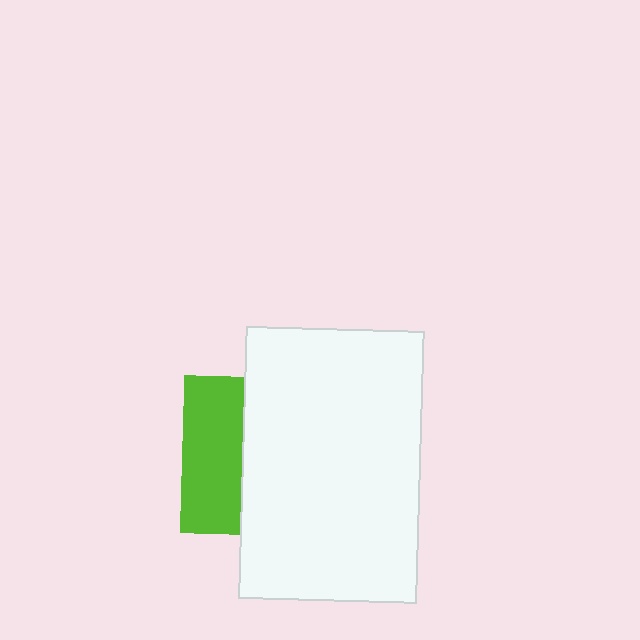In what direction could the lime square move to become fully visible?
The lime square could move left. That would shift it out from behind the white rectangle entirely.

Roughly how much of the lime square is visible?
A small part of it is visible (roughly 38%).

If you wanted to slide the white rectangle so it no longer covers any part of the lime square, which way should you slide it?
Slide it right — that is the most direct way to separate the two shapes.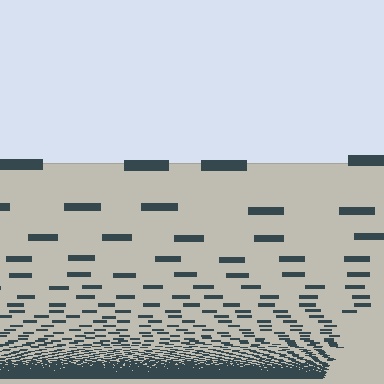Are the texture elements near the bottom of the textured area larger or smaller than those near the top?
Smaller. The gradient is inverted — elements near the bottom are smaller and denser.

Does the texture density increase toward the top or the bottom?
Density increases toward the bottom.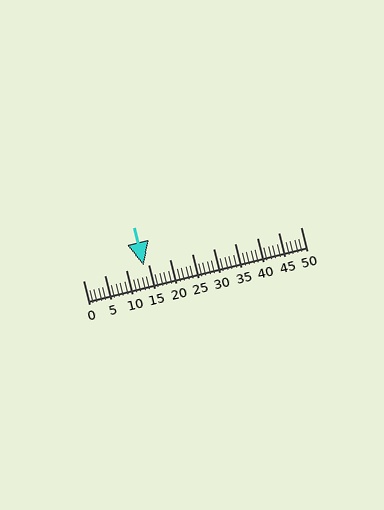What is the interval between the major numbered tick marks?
The major tick marks are spaced 5 units apart.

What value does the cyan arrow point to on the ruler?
The cyan arrow points to approximately 14.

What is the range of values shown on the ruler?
The ruler shows values from 0 to 50.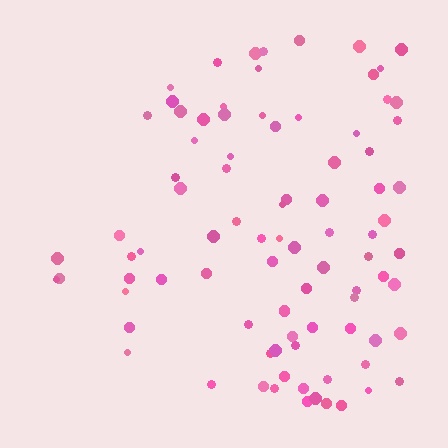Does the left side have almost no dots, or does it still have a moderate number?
Still a moderate number, just noticeably fewer than the right.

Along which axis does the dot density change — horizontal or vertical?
Horizontal.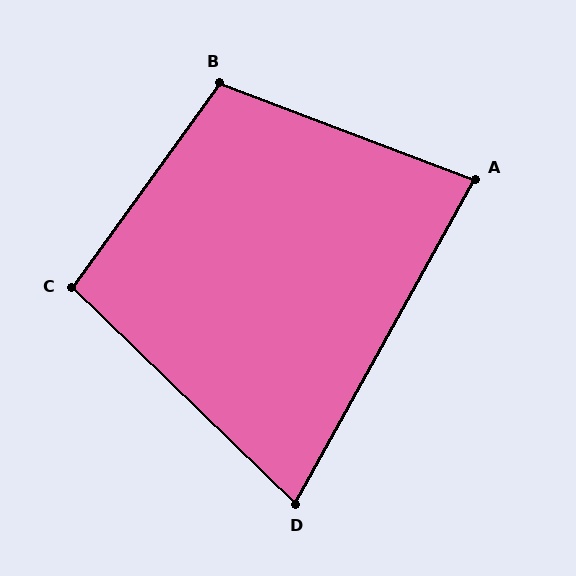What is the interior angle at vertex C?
Approximately 98 degrees (obtuse).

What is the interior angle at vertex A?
Approximately 82 degrees (acute).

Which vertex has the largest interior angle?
B, at approximately 105 degrees.